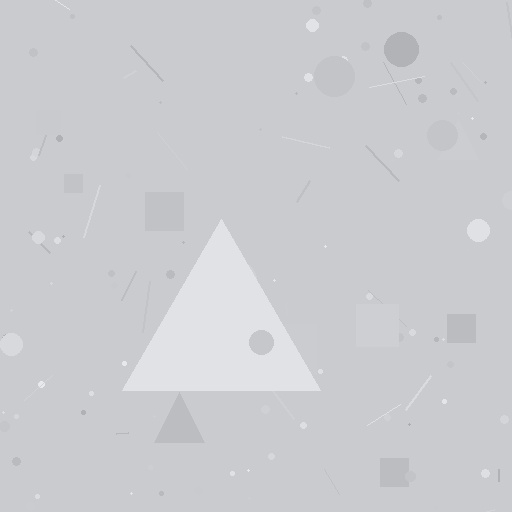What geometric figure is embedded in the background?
A triangle is embedded in the background.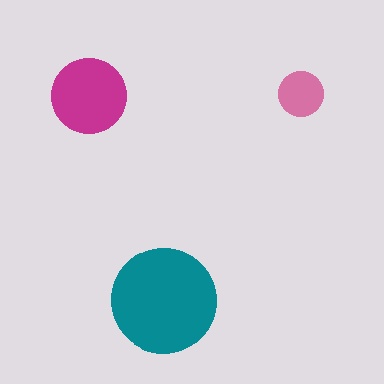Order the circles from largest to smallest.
the teal one, the magenta one, the pink one.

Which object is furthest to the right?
The pink circle is rightmost.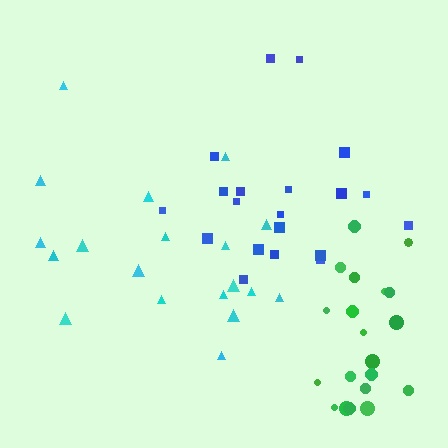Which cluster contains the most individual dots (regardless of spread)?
Blue (20).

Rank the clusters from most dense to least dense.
green, blue, cyan.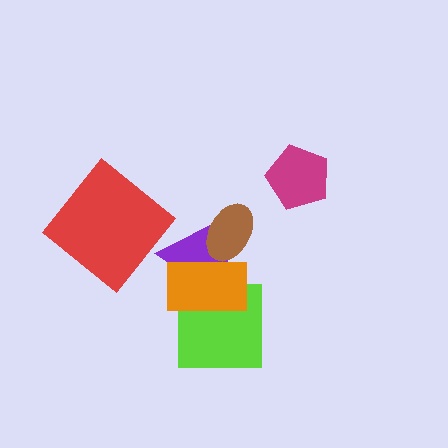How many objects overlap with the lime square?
2 objects overlap with the lime square.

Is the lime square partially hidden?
Yes, it is partially covered by another shape.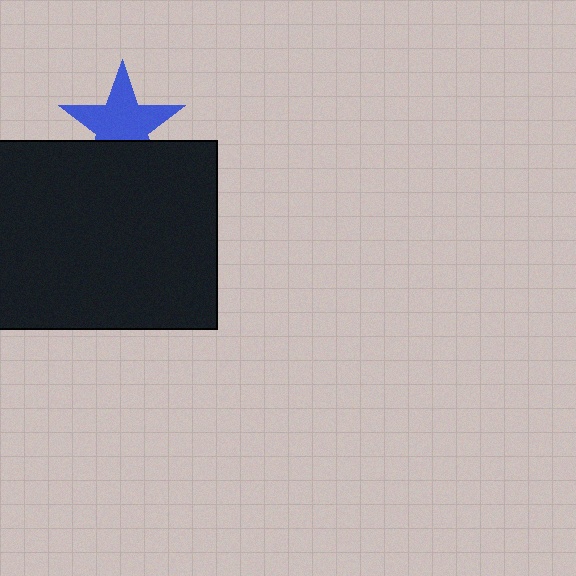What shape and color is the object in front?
The object in front is a black rectangle.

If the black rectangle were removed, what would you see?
You would see the complete blue star.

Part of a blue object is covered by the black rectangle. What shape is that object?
It is a star.